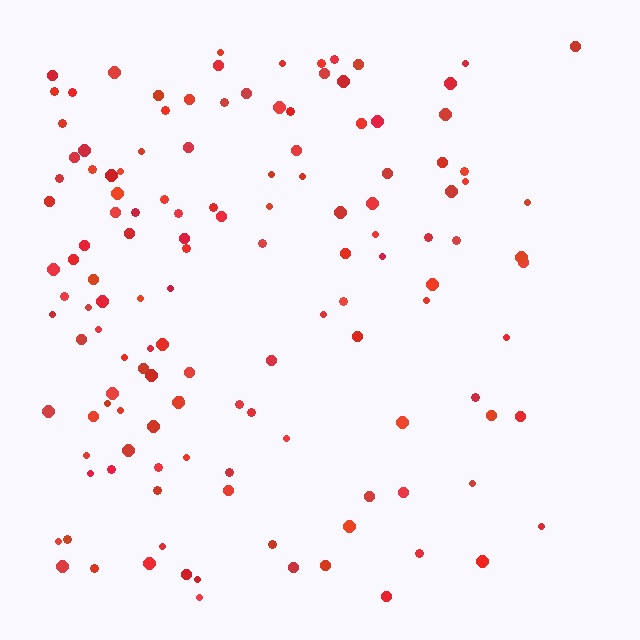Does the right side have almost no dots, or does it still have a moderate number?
Still a moderate number, just noticeably fewer than the left.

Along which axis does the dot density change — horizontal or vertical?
Horizontal.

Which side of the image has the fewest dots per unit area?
The right.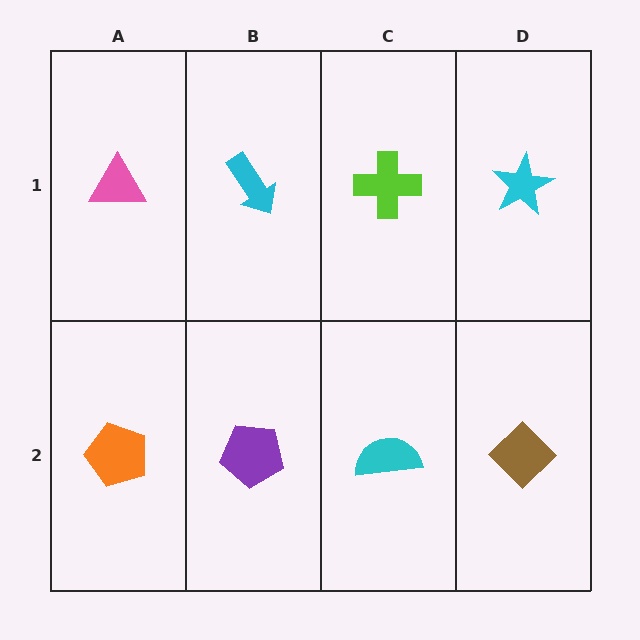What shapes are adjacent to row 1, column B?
A purple pentagon (row 2, column B), a pink triangle (row 1, column A), a lime cross (row 1, column C).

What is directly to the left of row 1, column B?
A pink triangle.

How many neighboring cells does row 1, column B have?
3.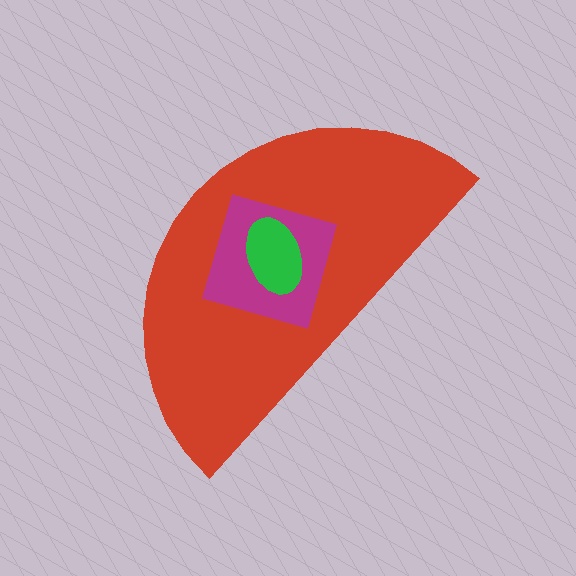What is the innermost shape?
The green ellipse.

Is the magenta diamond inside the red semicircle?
Yes.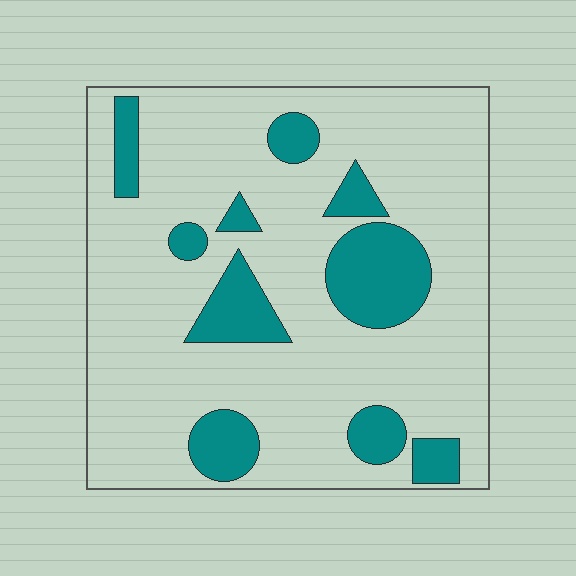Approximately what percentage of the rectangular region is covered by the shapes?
Approximately 20%.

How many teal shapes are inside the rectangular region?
10.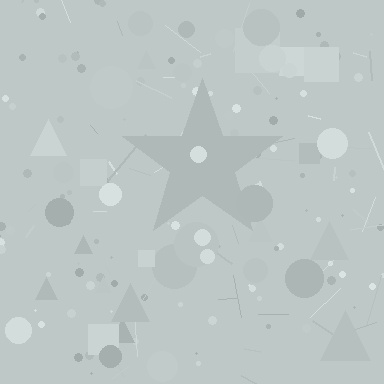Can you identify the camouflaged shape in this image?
The camouflaged shape is a star.